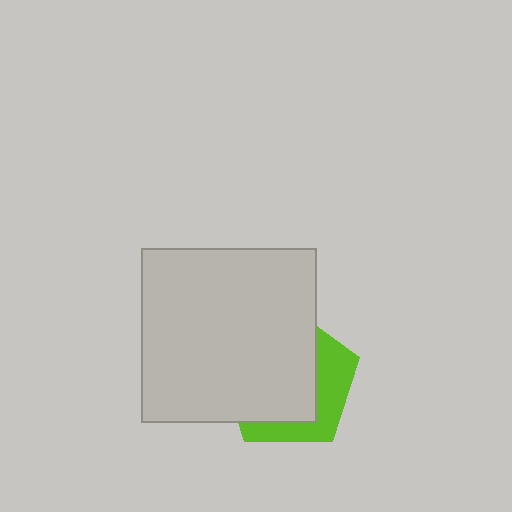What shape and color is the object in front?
The object in front is a light gray square.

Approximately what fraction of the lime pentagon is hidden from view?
Roughly 67% of the lime pentagon is hidden behind the light gray square.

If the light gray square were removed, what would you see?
You would see the complete lime pentagon.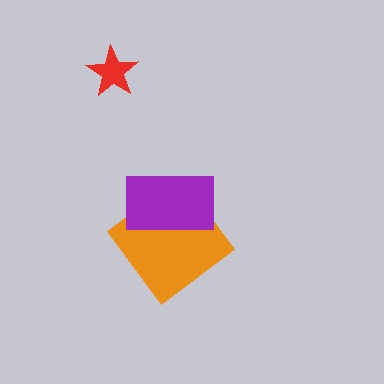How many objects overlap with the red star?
0 objects overlap with the red star.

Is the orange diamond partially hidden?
Yes, it is partially covered by another shape.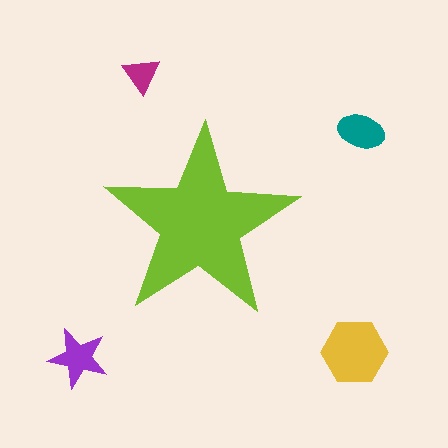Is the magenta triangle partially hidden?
No, the magenta triangle is fully visible.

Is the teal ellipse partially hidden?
No, the teal ellipse is fully visible.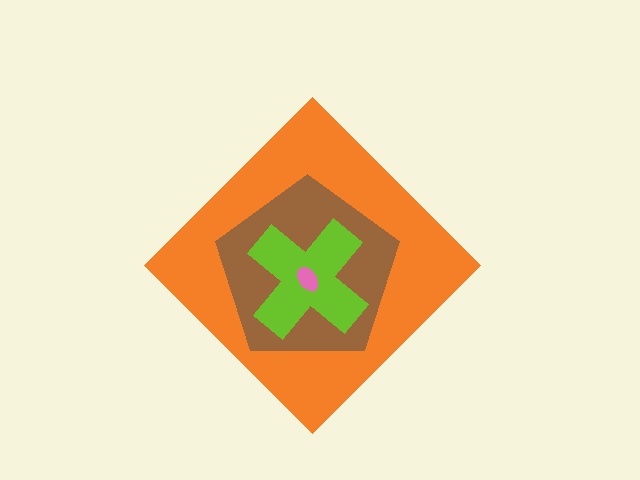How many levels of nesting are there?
4.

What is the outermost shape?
The orange diamond.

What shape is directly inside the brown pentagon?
The lime cross.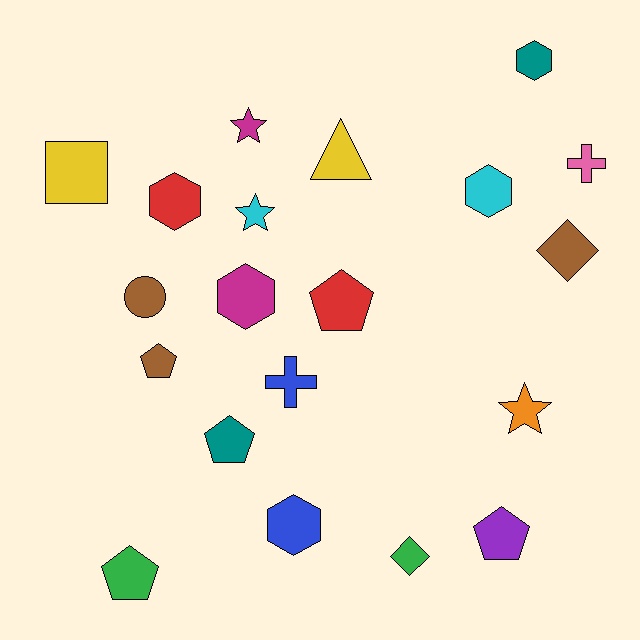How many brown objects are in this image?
There are 3 brown objects.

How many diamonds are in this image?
There are 2 diamonds.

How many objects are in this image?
There are 20 objects.